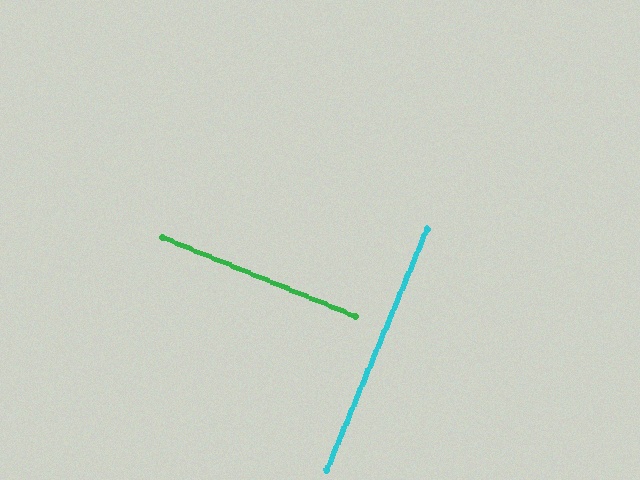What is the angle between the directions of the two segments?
Approximately 90 degrees.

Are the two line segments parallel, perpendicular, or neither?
Perpendicular — they meet at approximately 90°.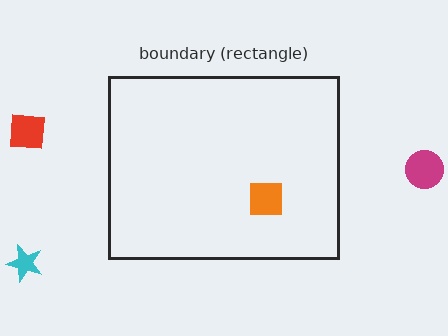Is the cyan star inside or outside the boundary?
Outside.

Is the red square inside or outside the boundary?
Outside.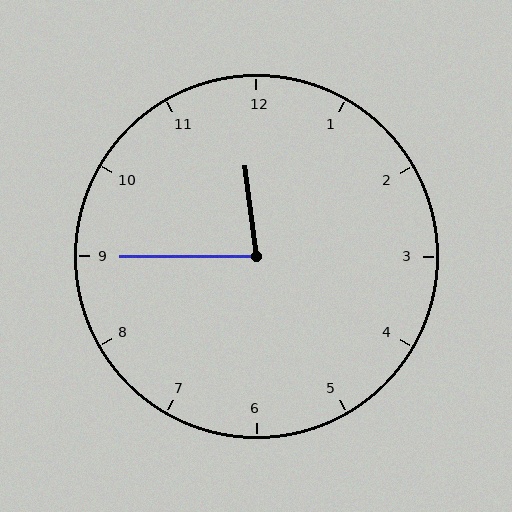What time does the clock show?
11:45.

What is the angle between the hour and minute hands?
Approximately 82 degrees.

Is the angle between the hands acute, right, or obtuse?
It is acute.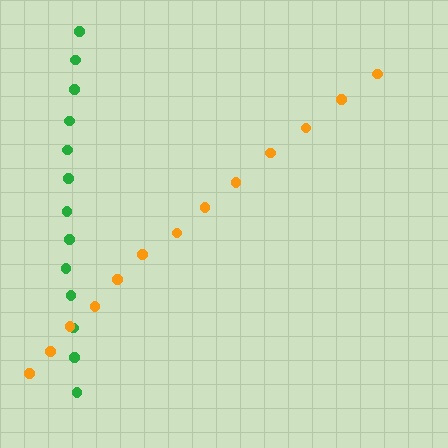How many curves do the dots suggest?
There are 2 distinct paths.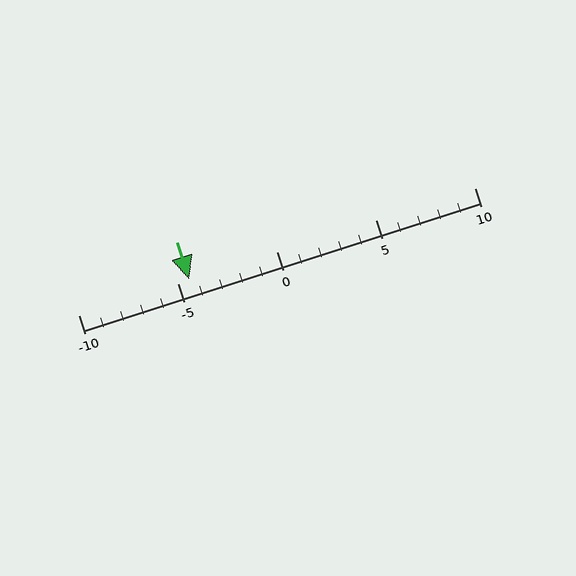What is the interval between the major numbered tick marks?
The major tick marks are spaced 5 units apart.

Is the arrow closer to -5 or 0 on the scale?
The arrow is closer to -5.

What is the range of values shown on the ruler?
The ruler shows values from -10 to 10.